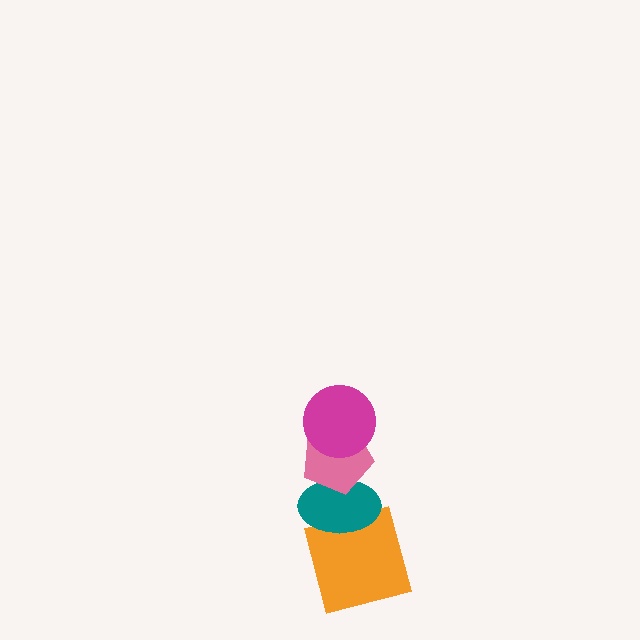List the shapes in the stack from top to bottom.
From top to bottom: the magenta circle, the pink pentagon, the teal ellipse, the orange square.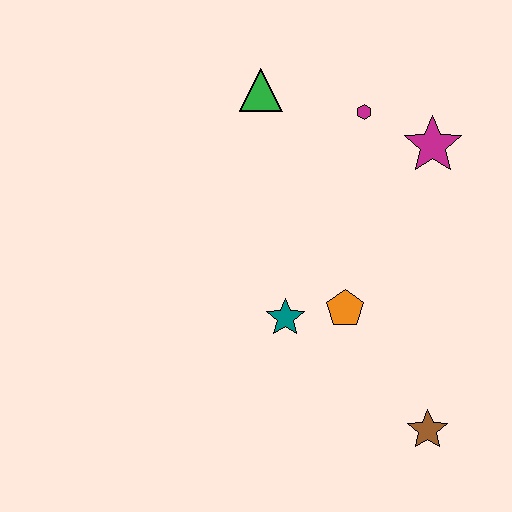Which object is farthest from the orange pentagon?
The green triangle is farthest from the orange pentagon.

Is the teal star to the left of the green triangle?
No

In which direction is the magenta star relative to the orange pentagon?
The magenta star is above the orange pentagon.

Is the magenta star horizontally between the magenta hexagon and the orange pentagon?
No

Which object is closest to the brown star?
The orange pentagon is closest to the brown star.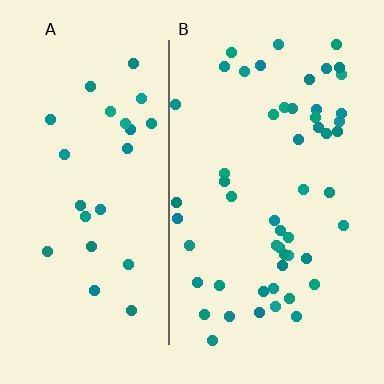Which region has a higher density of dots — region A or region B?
B (the right).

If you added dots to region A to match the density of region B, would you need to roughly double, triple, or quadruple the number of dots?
Approximately double.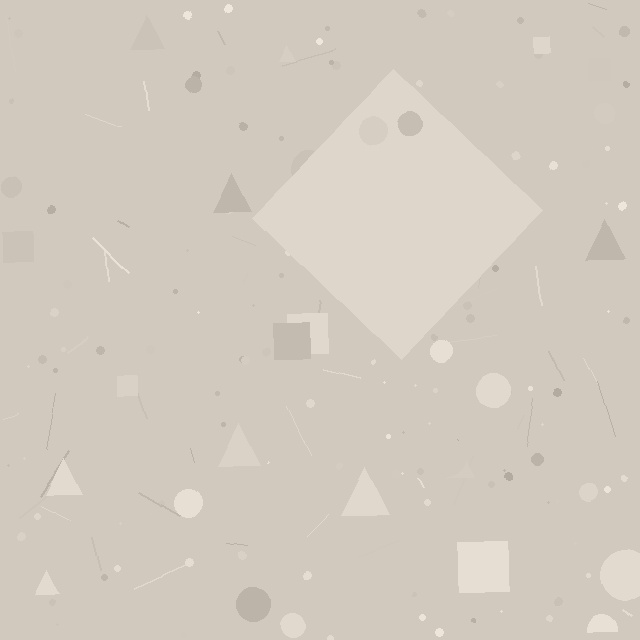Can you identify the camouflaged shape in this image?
The camouflaged shape is a diamond.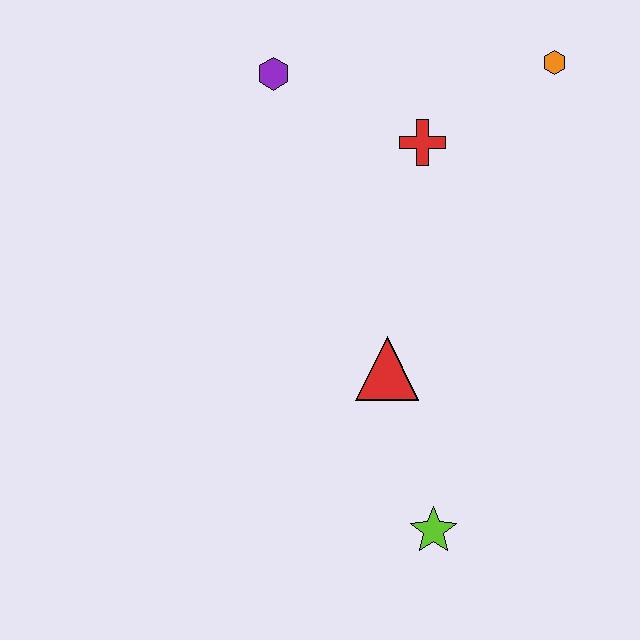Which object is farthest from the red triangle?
The orange hexagon is farthest from the red triangle.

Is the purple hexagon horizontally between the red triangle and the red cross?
No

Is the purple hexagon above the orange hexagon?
No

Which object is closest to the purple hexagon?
The red cross is closest to the purple hexagon.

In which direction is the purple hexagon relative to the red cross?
The purple hexagon is to the left of the red cross.